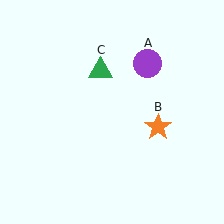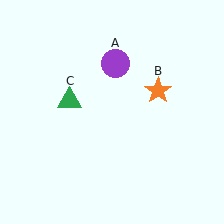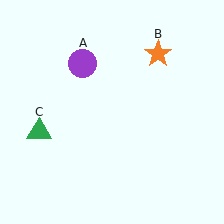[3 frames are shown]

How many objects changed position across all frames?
3 objects changed position: purple circle (object A), orange star (object B), green triangle (object C).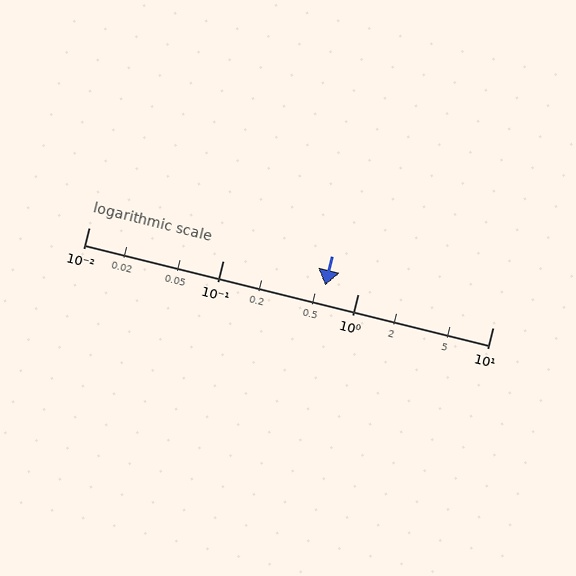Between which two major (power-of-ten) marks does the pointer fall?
The pointer is between 0.1 and 1.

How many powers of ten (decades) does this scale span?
The scale spans 3 decades, from 0.01 to 10.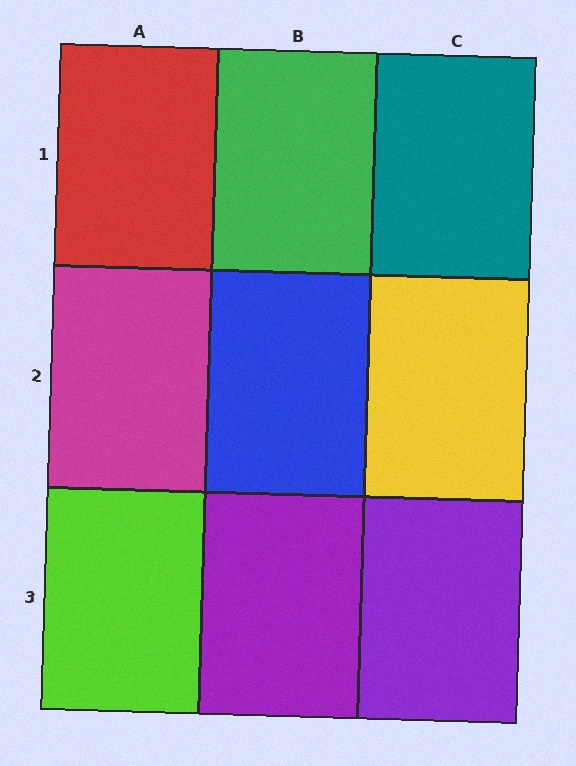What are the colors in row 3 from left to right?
Lime, purple, purple.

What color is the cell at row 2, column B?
Blue.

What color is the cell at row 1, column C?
Teal.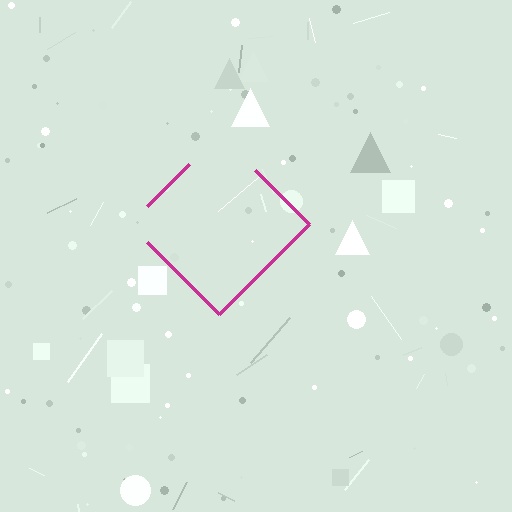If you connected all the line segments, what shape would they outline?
They would outline a diamond.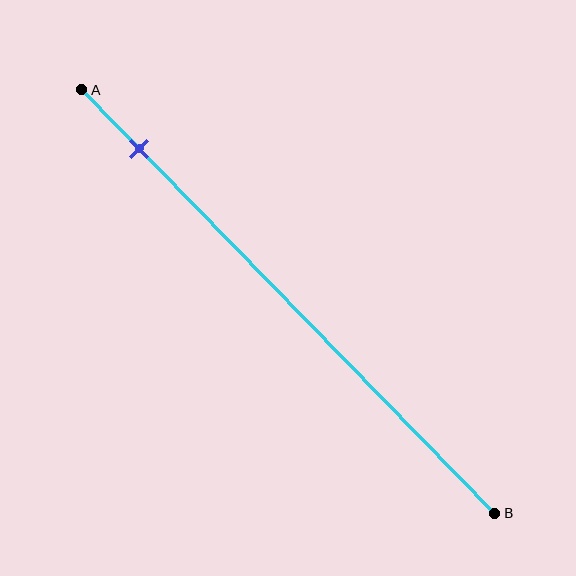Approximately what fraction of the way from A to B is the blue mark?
The blue mark is approximately 15% of the way from A to B.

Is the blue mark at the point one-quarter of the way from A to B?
No, the mark is at about 15% from A, not at the 25% one-quarter point.